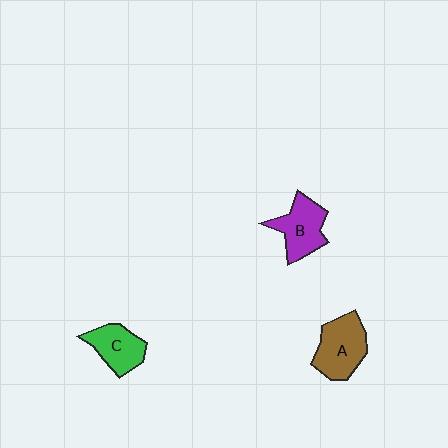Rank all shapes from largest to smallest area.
From largest to smallest: A (brown), B (purple), C (green).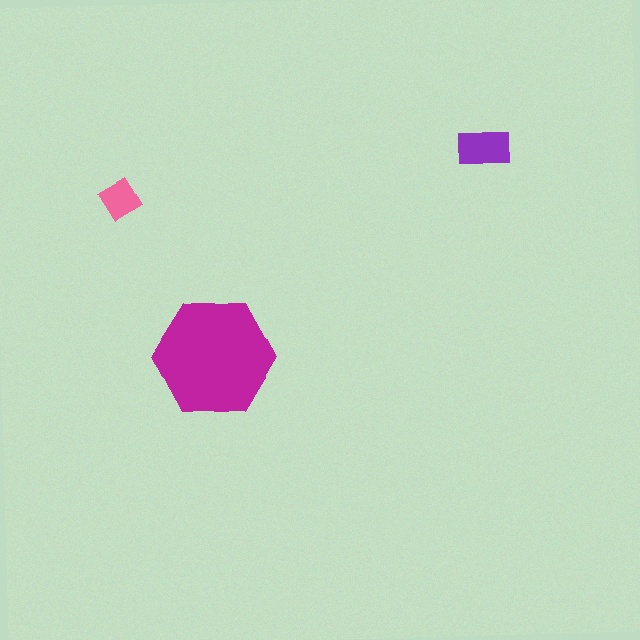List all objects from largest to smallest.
The magenta hexagon, the purple rectangle, the pink diamond.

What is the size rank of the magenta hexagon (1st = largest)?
1st.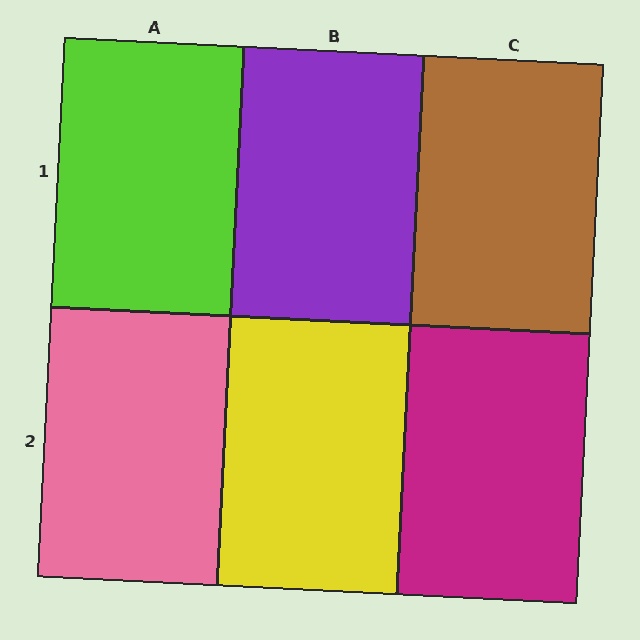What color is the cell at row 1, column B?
Purple.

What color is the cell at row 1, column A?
Lime.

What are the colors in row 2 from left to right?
Pink, yellow, magenta.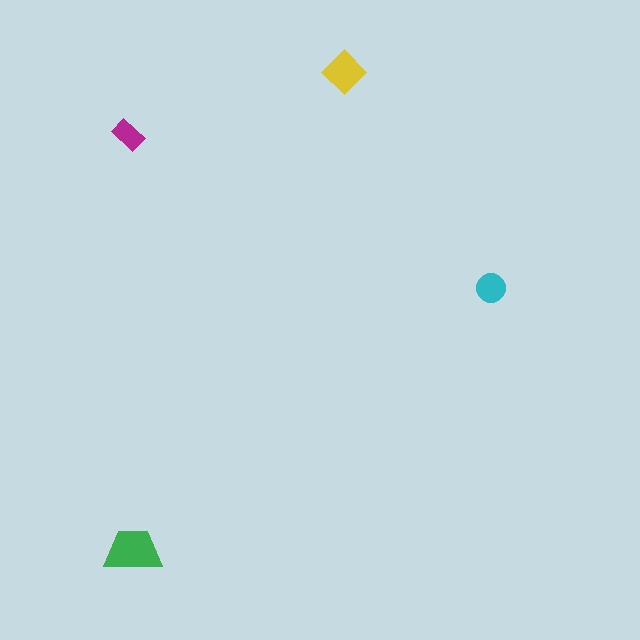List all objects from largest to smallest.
The green trapezoid, the yellow diamond, the cyan circle, the magenta rectangle.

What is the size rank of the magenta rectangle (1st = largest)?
4th.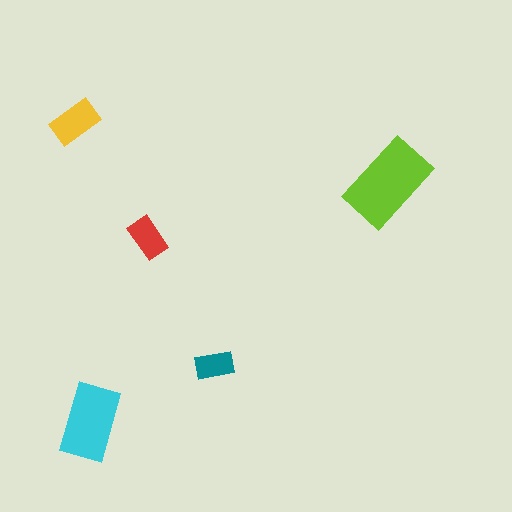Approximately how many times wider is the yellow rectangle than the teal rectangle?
About 1.5 times wider.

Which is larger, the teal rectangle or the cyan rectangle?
The cyan one.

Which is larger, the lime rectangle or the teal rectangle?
The lime one.